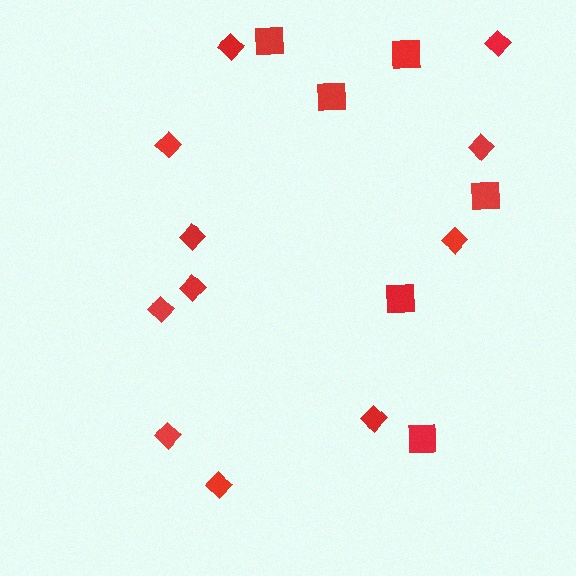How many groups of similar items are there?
There are 2 groups: one group of squares (6) and one group of diamonds (11).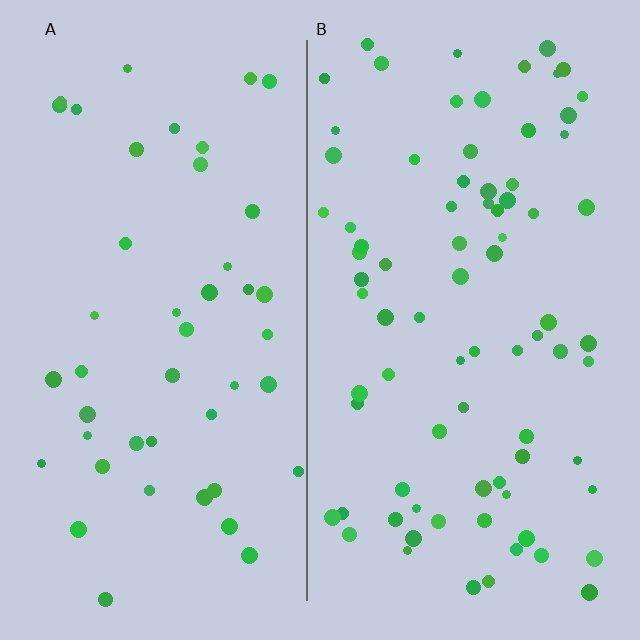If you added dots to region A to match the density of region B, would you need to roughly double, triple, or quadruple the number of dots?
Approximately double.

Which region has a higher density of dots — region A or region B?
B (the right).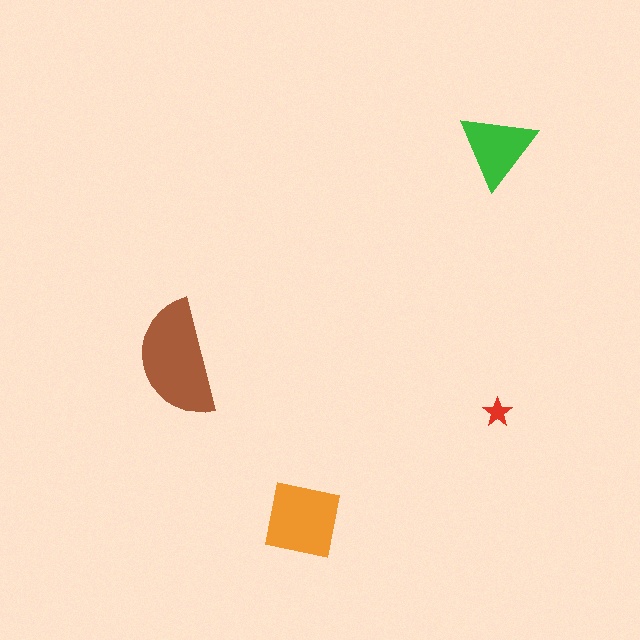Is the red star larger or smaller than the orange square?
Smaller.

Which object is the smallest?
The red star.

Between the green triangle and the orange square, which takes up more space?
The orange square.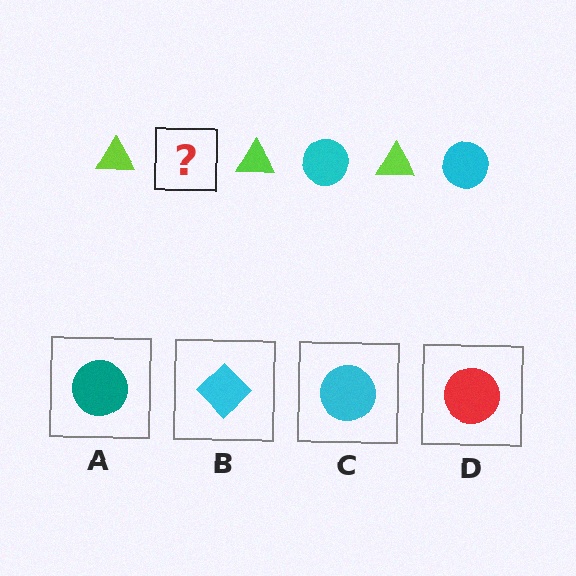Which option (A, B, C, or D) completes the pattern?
C.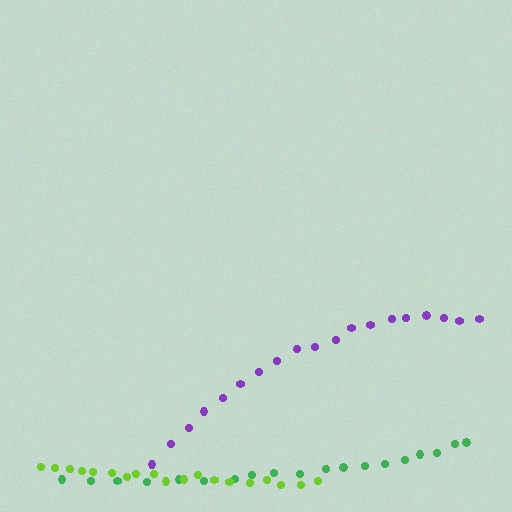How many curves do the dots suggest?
There are 3 distinct paths.